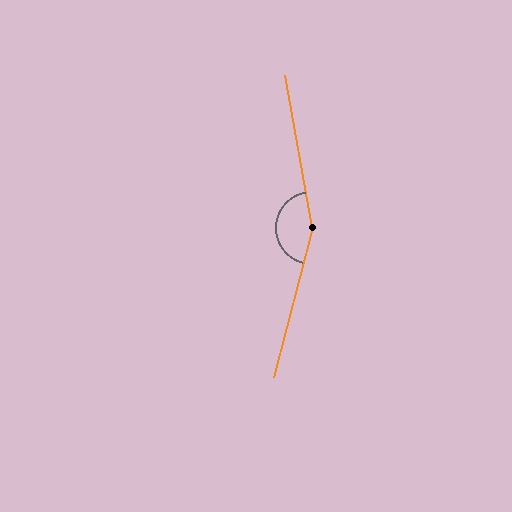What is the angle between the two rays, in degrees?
Approximately 156 degrees.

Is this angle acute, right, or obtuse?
It is obtuse.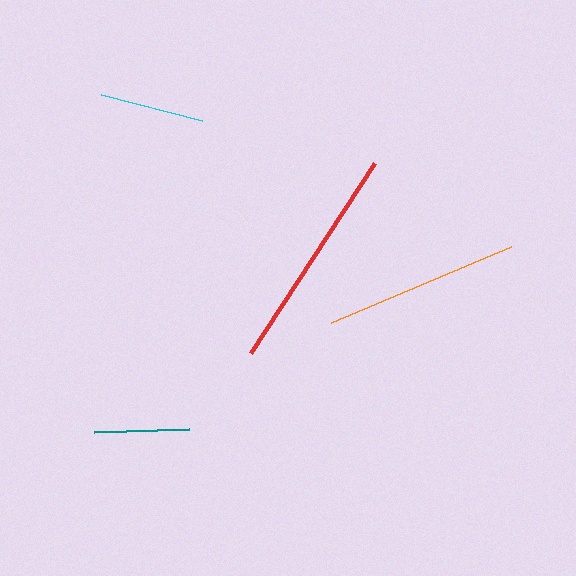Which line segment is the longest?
The red line is the longest at approximately 227 pixels.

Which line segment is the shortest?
The teal line is the shortest at approximately 96 pixels.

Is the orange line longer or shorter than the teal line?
The orange line is longer than the teal line.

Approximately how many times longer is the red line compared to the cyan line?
The red line is approximately 2.2 times the length of the cyan line.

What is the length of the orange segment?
The orange segment is approximately 196 pixels long.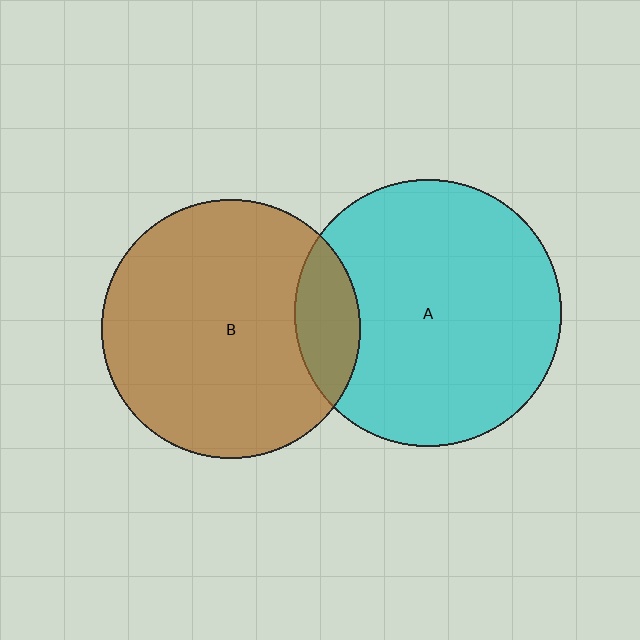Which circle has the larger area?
Circle A (cyan).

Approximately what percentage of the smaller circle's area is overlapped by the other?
Approximately 15%.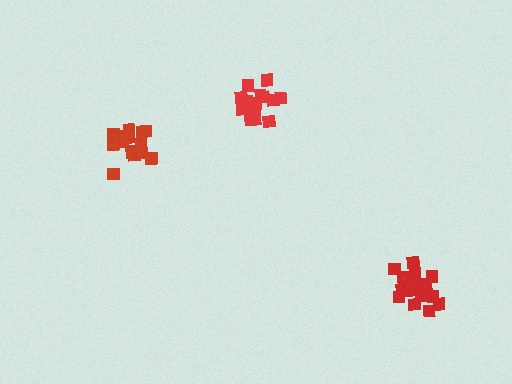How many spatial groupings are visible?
There are 3 spatial groupings.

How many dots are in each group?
Group 1: 19 dots, Group 2: 18 dots, Group 3: 16 dots (53 total).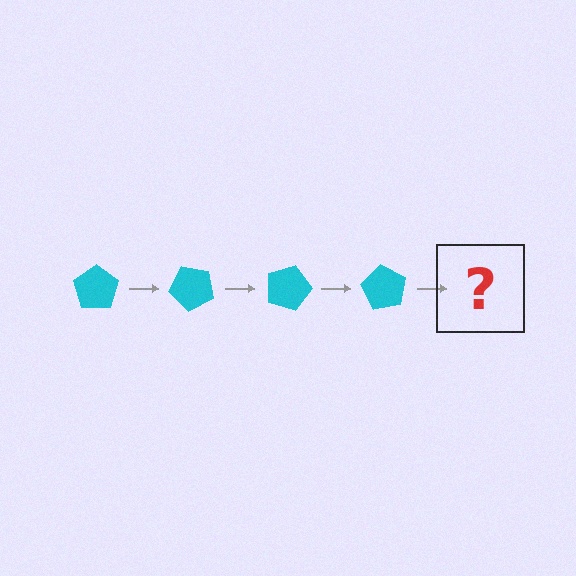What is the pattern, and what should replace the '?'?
The pattern is that the pentagon rotates 45 degrees each step. The '?' should be a cyan pentagon rotated 180 degrees.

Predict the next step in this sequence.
The next step is a cyan pentagon rotated 180 degrees.